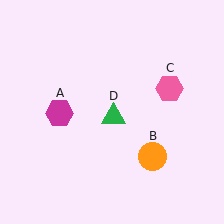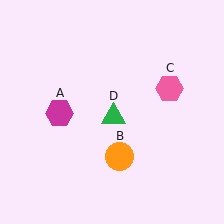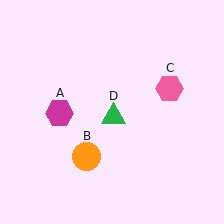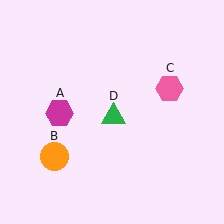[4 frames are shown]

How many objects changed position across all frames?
1 object changed position: orange circle (object B).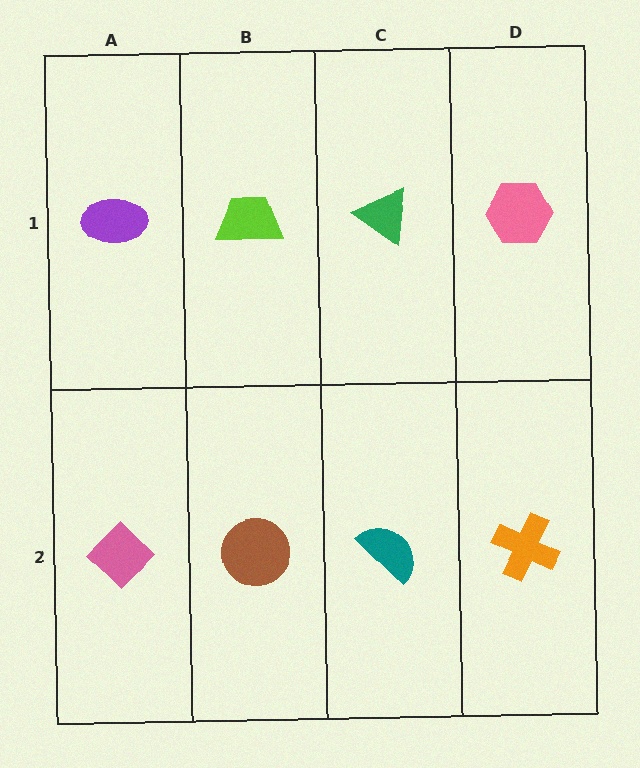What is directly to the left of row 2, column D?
A teal semicircle.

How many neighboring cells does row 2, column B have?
3.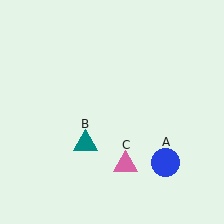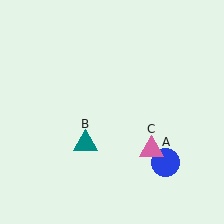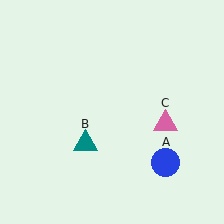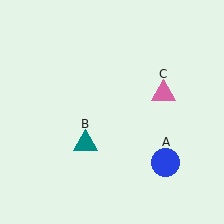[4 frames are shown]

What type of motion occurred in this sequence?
The pink triangle (object C) rotated counterclockwise around the center of the scene.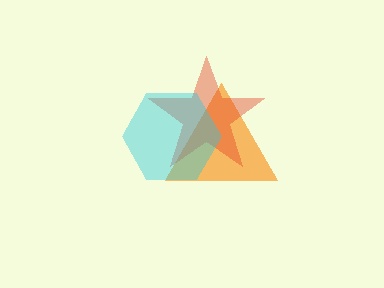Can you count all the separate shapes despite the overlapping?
Yes, there are 3 separate shapes.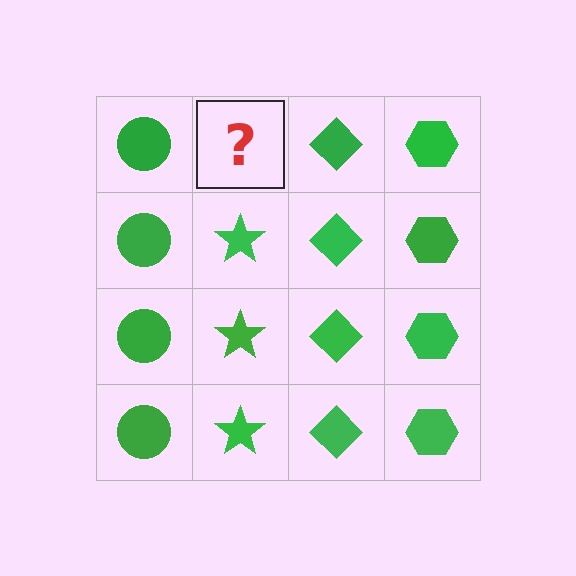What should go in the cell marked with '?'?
The missing cell should contain a green star.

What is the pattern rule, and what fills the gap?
The rule is that each column has a consistent shape. The gap should be filled with a green star.